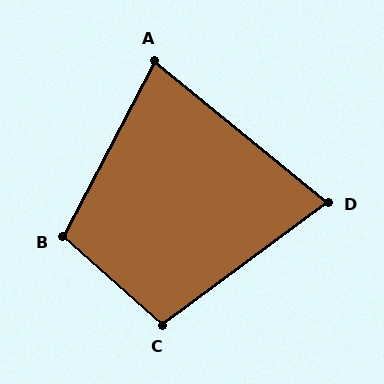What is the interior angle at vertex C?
Approximately 102 degrees (obtuse).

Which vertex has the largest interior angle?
B, at approximately 104 degrees.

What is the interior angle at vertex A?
Approximately 78 degrees (acute).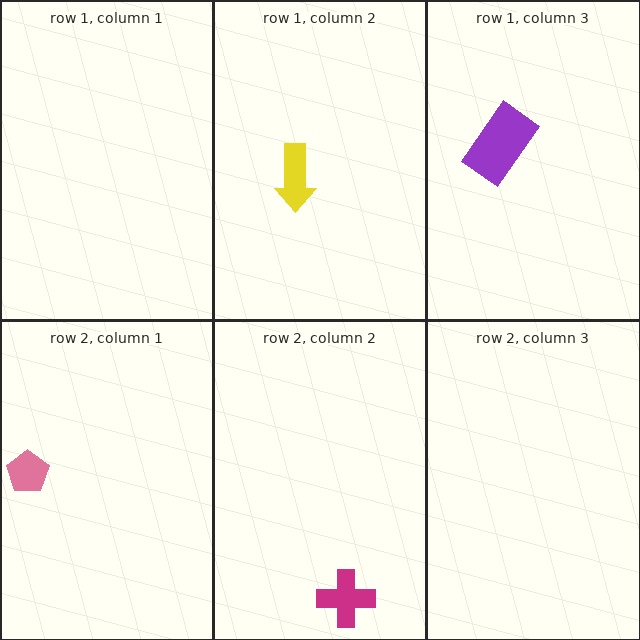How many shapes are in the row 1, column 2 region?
1.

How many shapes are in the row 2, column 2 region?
1.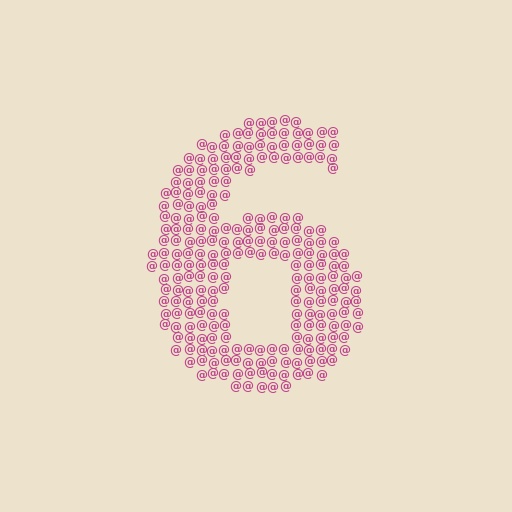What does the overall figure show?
The overall figure shows the digit 6.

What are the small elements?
The small elements are at signs.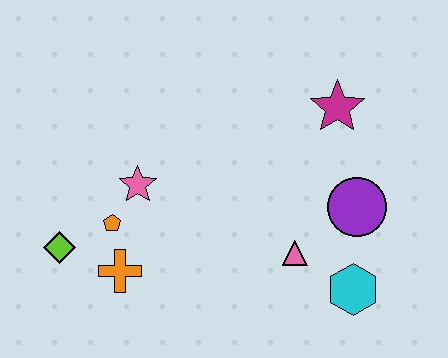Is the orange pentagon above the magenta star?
No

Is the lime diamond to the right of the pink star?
No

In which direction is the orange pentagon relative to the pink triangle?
The orange pentagon is to the left of the pink triangle.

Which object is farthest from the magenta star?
The lime diamond is farthest from the magenta star.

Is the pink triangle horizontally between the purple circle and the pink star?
Yes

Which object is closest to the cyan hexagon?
The pink triangle is closest to the cyan hexagon.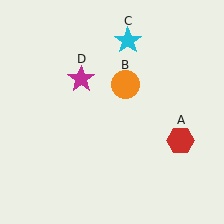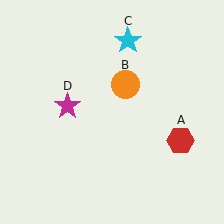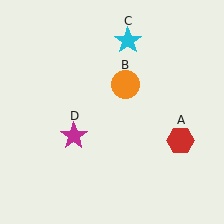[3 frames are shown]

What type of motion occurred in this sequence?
The magenta star (object D) rotated counterclockwise around the center of the scene.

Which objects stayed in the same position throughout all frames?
Red hexagon (object A) and orange circle (object B) and cyan star (object C) remained stationary.